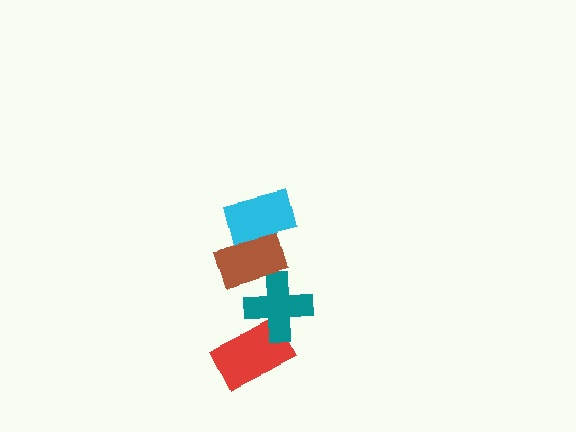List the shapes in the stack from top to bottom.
From top to bottom: the cyan rectangle, the brown rectangle, the teal cross, the red rectangle.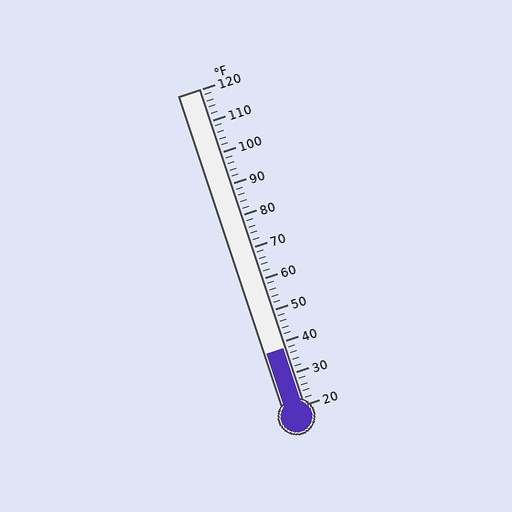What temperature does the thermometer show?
The thermometer shows approximately 38°F.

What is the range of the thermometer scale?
The thermometer scale ranges from 20°F to 120°F.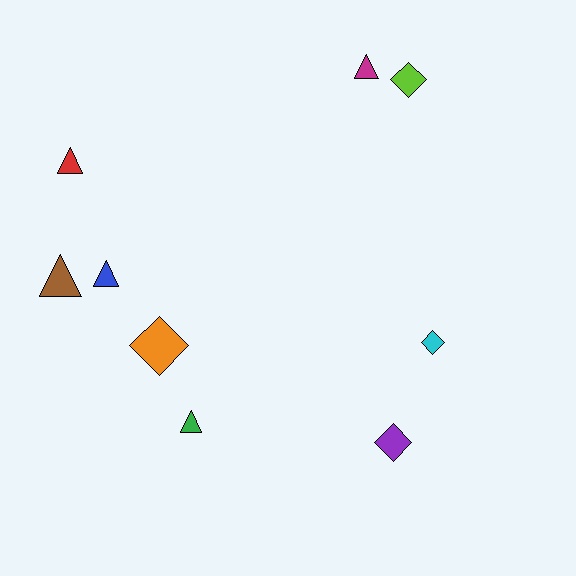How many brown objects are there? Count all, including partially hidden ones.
There is 1 brown object.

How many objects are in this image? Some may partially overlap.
There are 9 objects.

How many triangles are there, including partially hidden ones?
There are 5 triangles.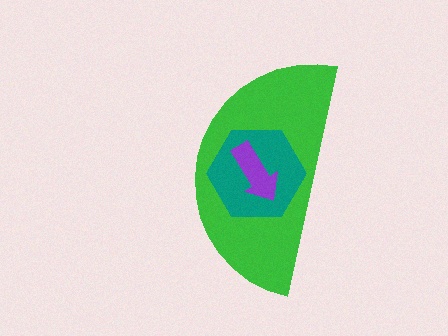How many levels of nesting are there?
3.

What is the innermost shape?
The purple arrow.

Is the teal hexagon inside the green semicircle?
Yes.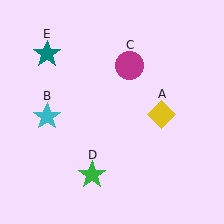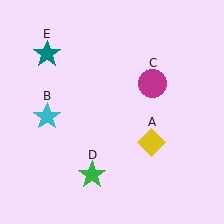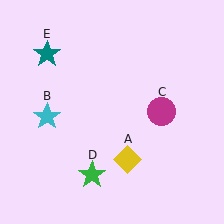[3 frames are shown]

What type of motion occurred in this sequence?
The yellow diamond (object A), magenta circle (object C) rotated clockwise around the center of the scene.